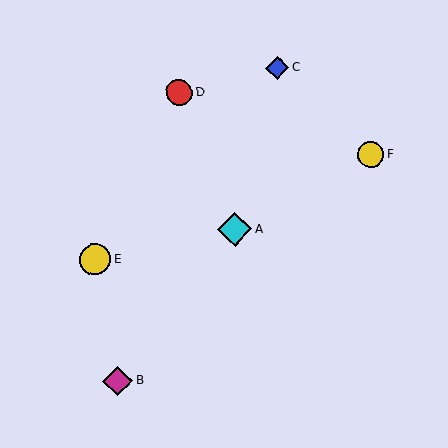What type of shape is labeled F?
Shape F is a yellow circle.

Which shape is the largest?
The cyan diamond (labeled A) is the largest.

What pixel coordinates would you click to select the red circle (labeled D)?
Click at (179, 92) to select the red circle D.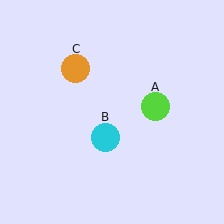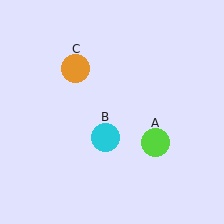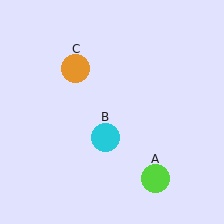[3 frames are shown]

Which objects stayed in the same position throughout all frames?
Cyan circle (object B) and orange circle (object C) remained stationary.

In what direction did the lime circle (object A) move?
The lime circle (object A) moved down.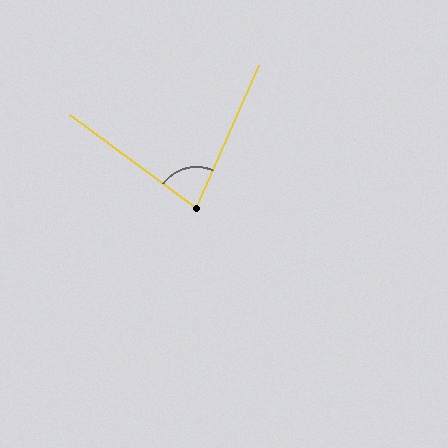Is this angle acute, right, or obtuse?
It is acute.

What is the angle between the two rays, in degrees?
Approximately 77 degrees.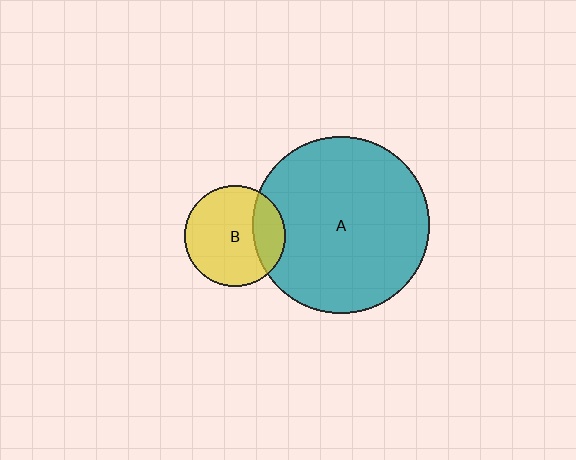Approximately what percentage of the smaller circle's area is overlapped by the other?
Approximately 25%.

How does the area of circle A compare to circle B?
Approximately 3.1 times.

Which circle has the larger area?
Circle A (teal).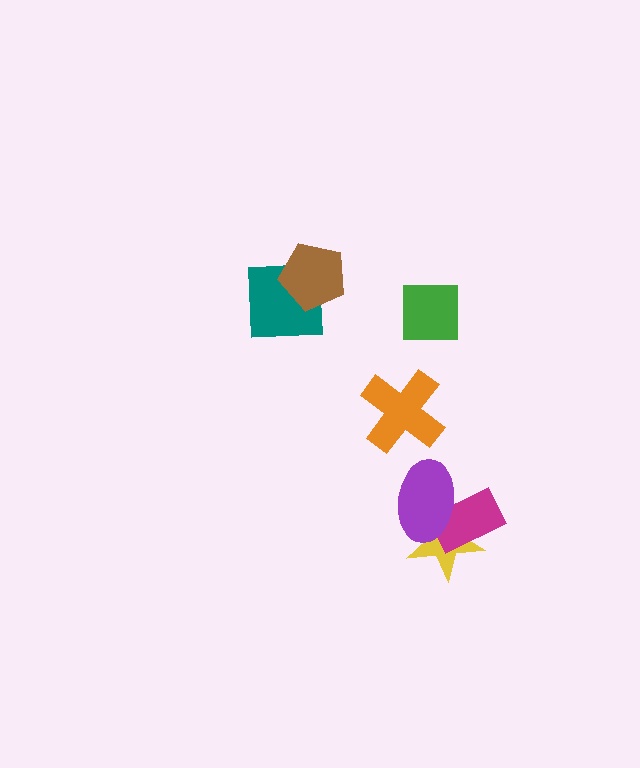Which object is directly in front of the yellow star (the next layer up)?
The magenta rectangle is directly in front of the yellow star.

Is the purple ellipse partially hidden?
No, no other shape covers it.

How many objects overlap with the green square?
0 objects overlap with the green square.